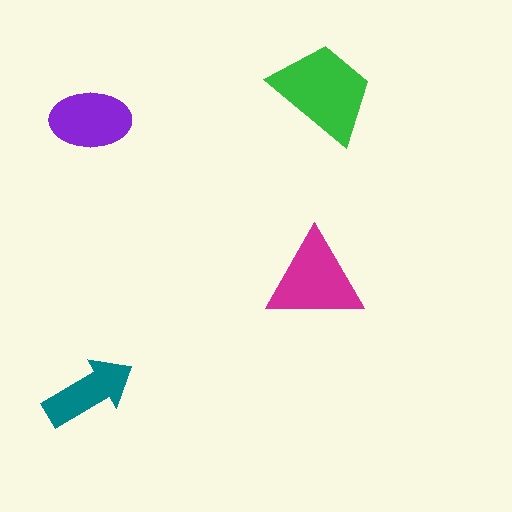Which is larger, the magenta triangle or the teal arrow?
The magenta triangle.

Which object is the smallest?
The teal arrow.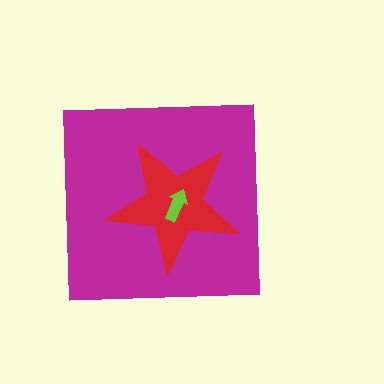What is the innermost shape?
The lime arrow.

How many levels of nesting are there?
3.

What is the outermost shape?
The magenta square.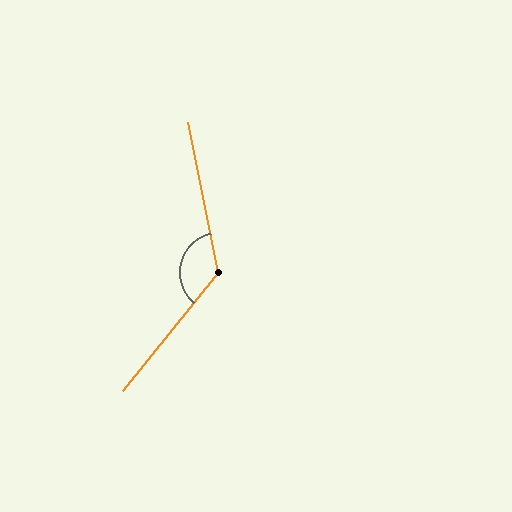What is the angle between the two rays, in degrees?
Approximately 129 degrees.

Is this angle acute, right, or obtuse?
It is obtuse.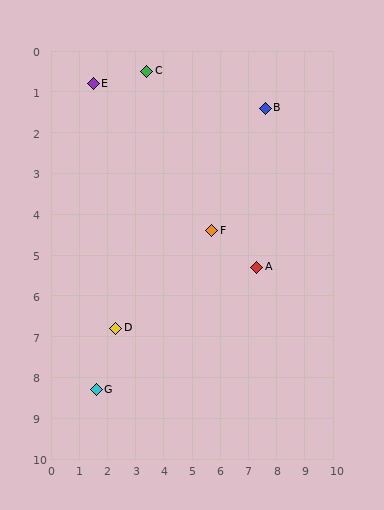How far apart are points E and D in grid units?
Points E and D are about 6.1 grid units apart.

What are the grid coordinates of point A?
Point A is at approximately (7.3, 5.3).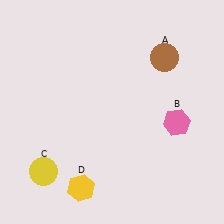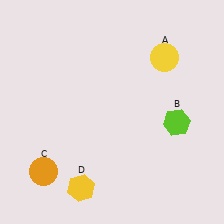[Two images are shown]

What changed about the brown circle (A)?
In Image 1, A is brown. In Image 2, it changed to yellow.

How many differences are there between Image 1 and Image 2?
There are 3 differences between the two images.